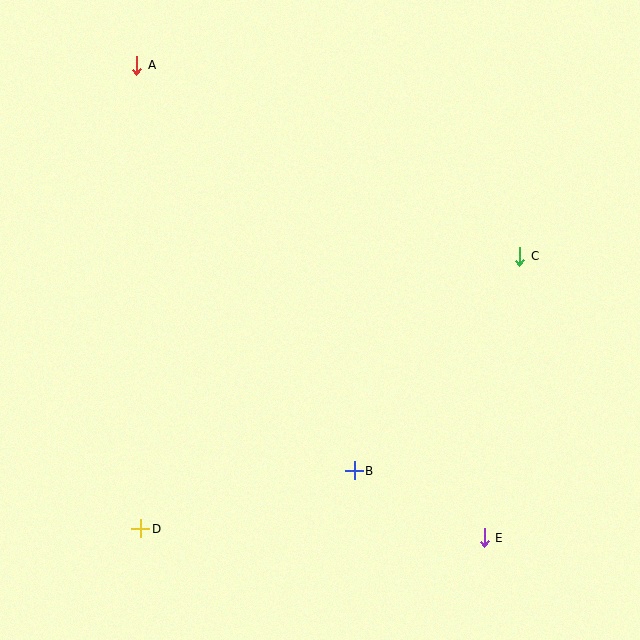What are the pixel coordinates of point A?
Point A is at (137, 65).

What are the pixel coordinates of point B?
Point B is at (354, 471).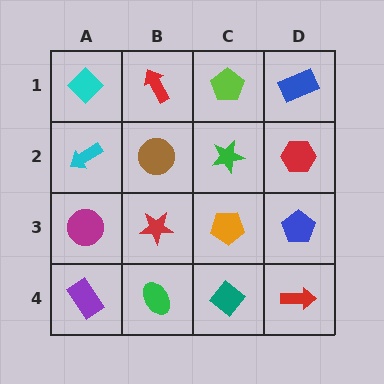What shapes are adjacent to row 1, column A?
A cyan arrow (row 2, column A), a red arrow (row 1, column B).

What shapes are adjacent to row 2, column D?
A blue rectangle (row 1, column D), a blue pentagon (row 3, column D), a green star (row 2, column C).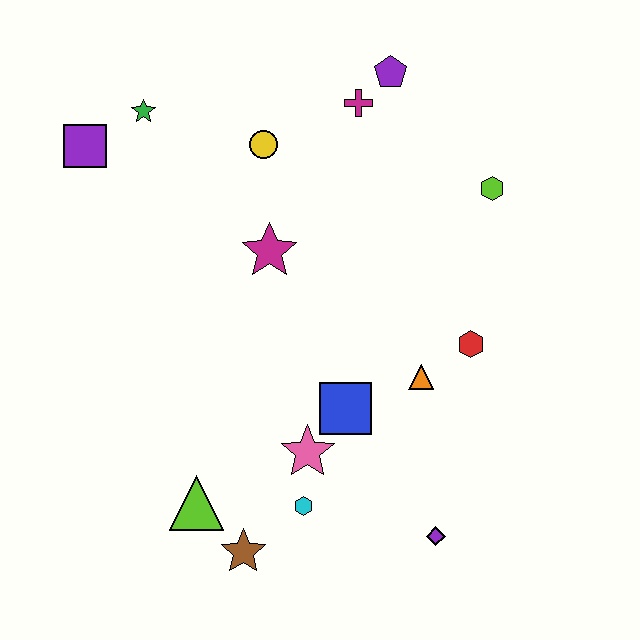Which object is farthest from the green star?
The purple diamond is farthest from the green star.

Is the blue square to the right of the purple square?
Yes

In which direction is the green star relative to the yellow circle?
The green star is to the left of the yellow circle.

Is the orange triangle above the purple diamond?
Yes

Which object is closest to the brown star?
The lime triangle is closest to the brown star.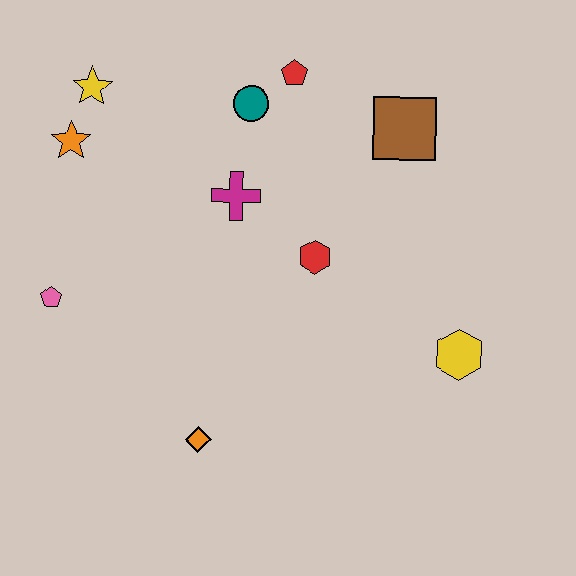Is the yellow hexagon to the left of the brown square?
No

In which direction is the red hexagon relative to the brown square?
The red hexagon is below the brown square.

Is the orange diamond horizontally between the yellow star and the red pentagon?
Yes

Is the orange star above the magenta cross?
Yes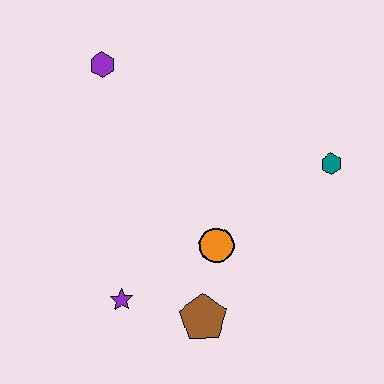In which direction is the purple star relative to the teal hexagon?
The purple star is to the left of the teal hexagon.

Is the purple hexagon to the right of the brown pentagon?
No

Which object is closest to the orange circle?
The brown pentagon is closest to the orange circle.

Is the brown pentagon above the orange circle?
No